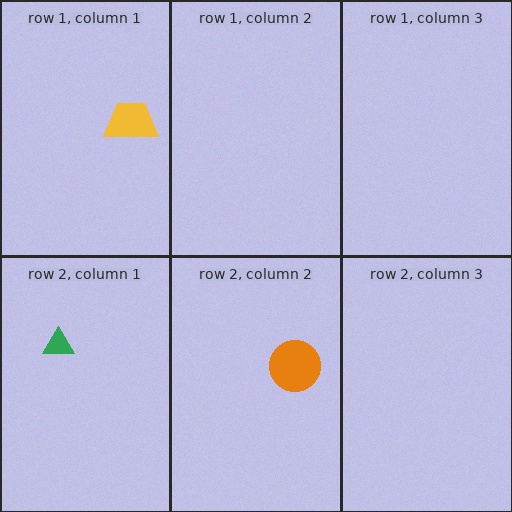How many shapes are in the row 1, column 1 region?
1.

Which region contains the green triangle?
The row 2, column 1 region.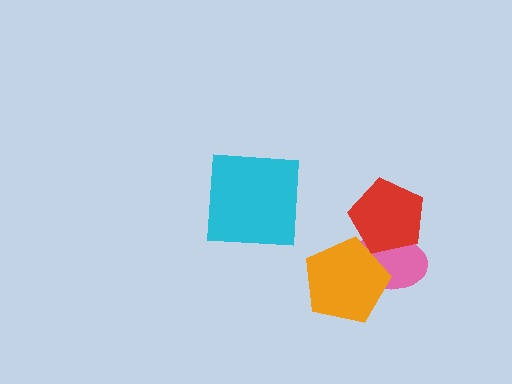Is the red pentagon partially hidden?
Yes, it is partially covered by another shape.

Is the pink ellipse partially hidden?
Yes, it is partially covered by another shape.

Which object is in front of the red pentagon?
The orange pentagon is in front of the red pentagon.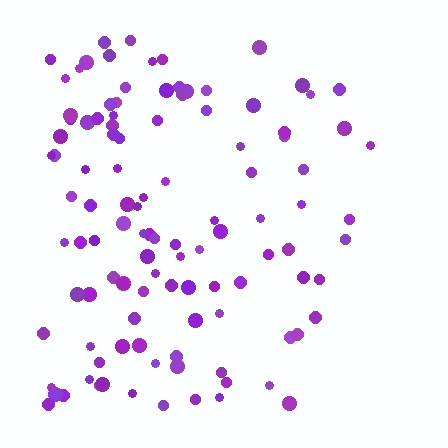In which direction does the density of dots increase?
From right to left, with the left side densest.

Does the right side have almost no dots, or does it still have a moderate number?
Still a moderate number, just noticeably fewer than the left.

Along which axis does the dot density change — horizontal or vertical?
Horizontal.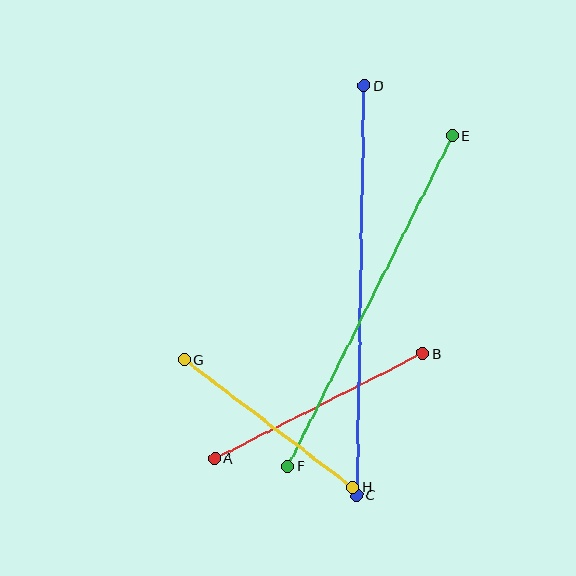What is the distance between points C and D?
The distance is approximately 410 pixels.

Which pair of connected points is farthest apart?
Points C and D are farthest apart.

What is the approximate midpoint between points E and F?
The midpoint is at approximately (370, 301) pixels.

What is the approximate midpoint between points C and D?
The midpoint is at approximately (360, 290) pixels.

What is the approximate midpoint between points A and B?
The midpoint is at approximately (319, 406) pixels.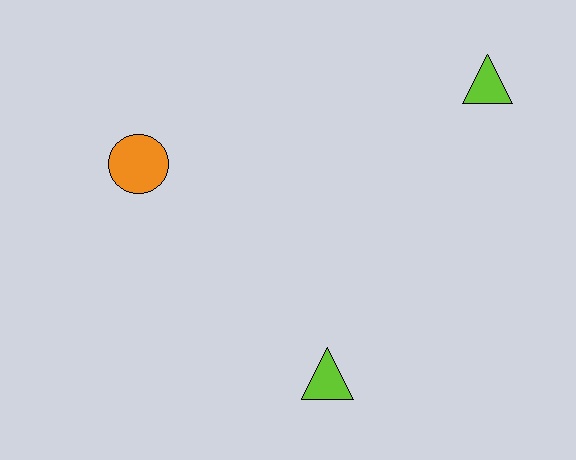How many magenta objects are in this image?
There are no magenta objects.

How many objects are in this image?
There are 3 objects.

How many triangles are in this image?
There are 2 triangles.